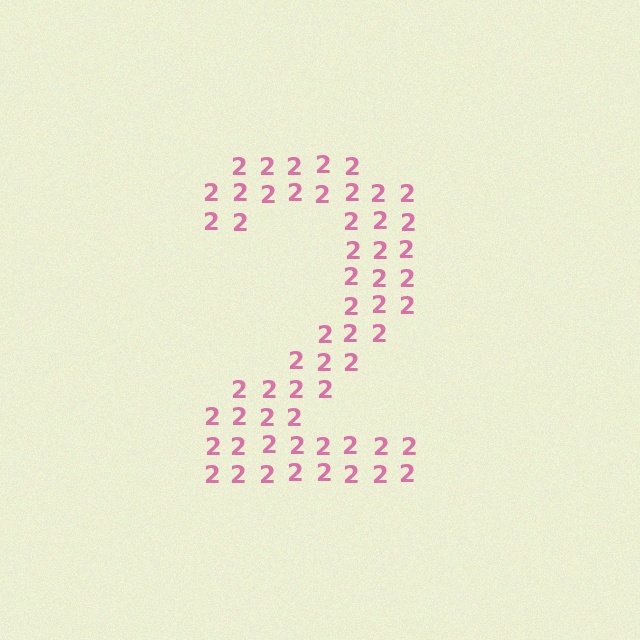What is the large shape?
The large shape is the digit 2.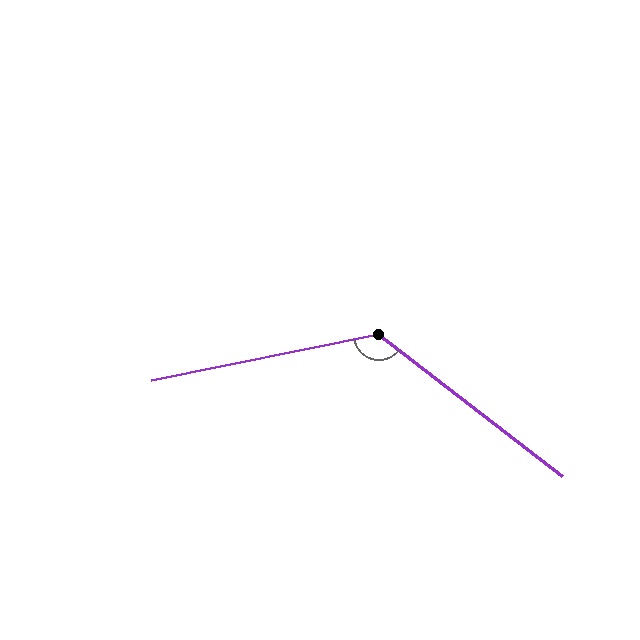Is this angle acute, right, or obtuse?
It is obtuse.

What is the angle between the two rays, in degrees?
Approximately 131 degrees.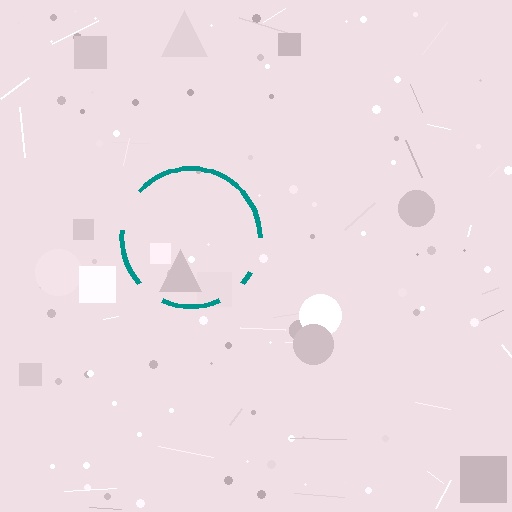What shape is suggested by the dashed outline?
The dashed outline suggests a circle.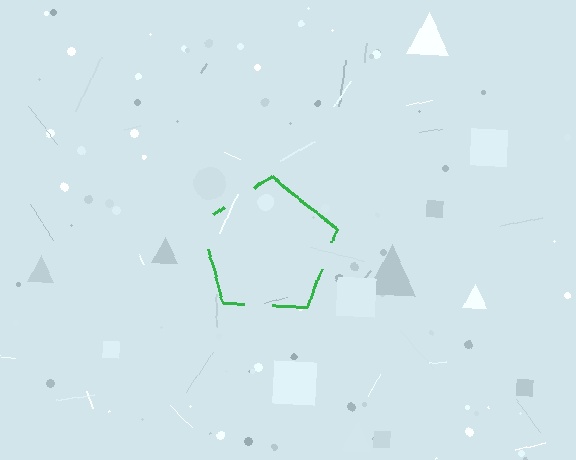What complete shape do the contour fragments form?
The contour fragments form a pentagon.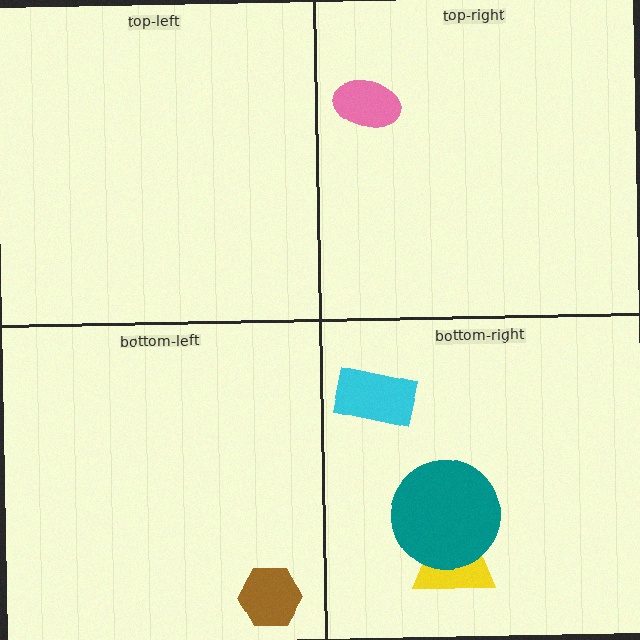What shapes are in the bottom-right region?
The cyan rectangle, the yellow trapezoid, the teal circle.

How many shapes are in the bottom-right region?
3.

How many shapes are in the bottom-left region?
1.